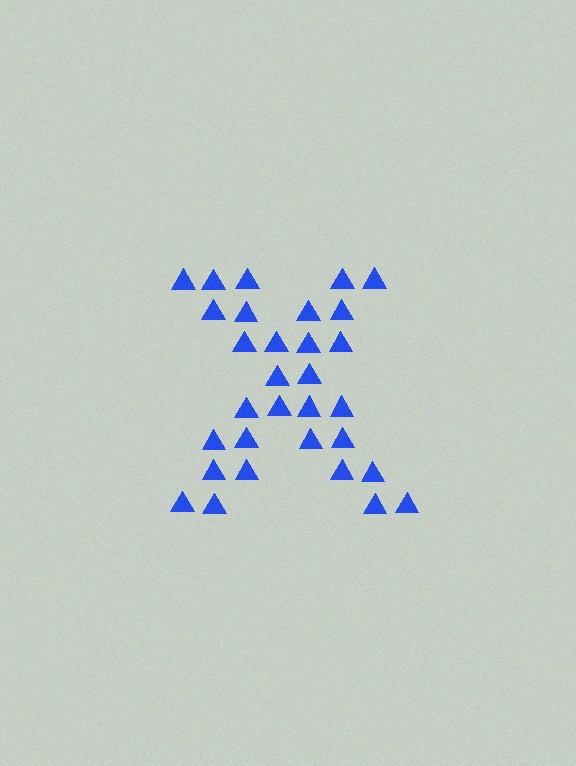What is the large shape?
The large shape is the letter X.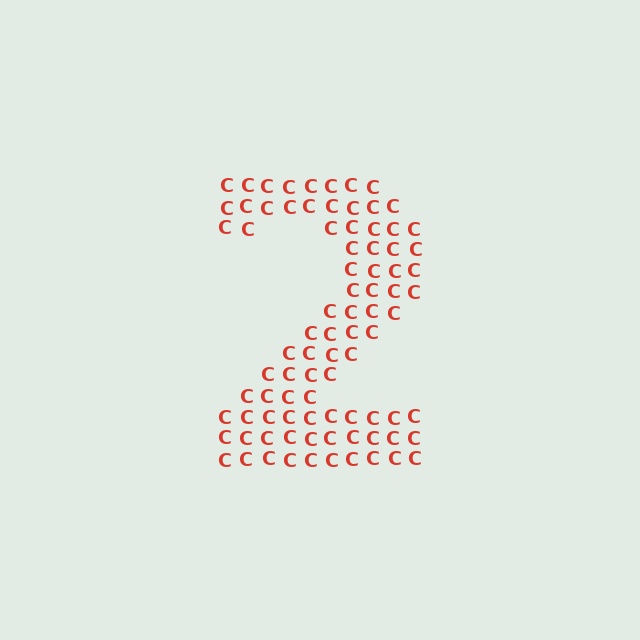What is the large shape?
The large shape is the digit 2.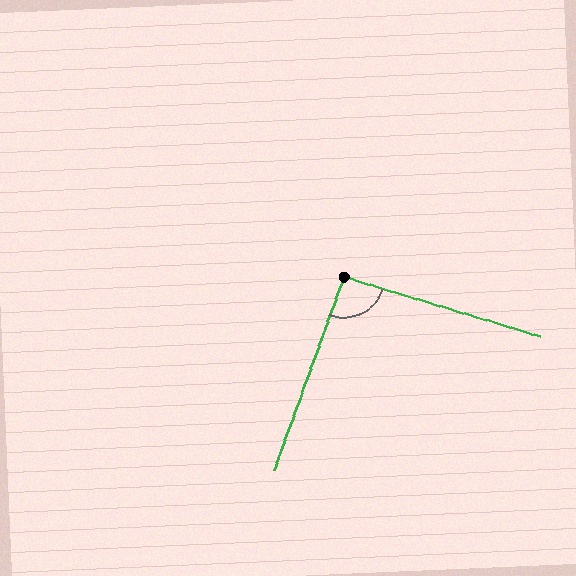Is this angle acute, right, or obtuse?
It is approximately a right angle.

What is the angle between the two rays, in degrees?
Approximately 93 degrees.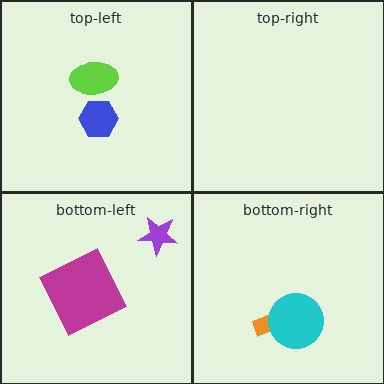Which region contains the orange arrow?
The bottom-right region.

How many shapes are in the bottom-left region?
2.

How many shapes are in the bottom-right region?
2.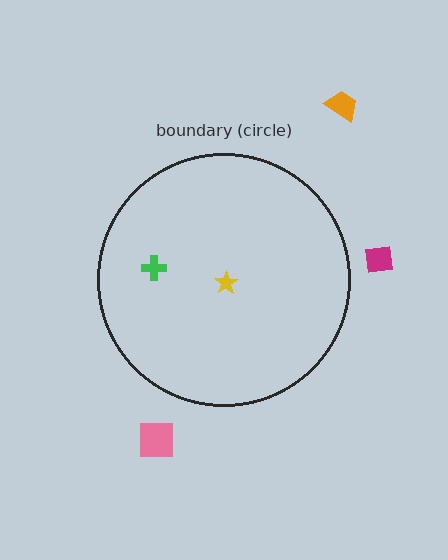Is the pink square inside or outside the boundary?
Outside.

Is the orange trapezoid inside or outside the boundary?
Outside.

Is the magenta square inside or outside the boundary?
Outside.